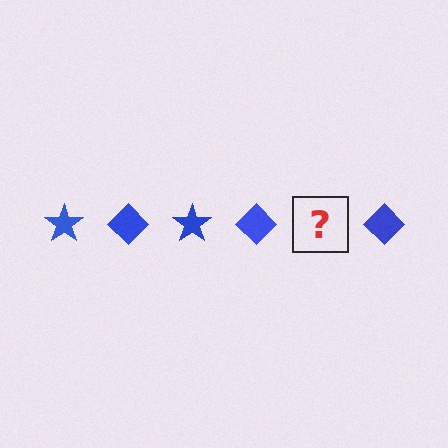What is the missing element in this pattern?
The missing element is a blue star.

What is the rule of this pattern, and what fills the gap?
The rule is that the pattern cycles through star, diamond shapes in blue. The gap should be filled with a blue star.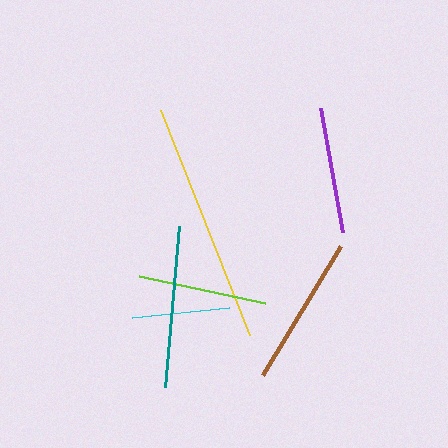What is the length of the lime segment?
The lime segment is approximately 129 pixels long.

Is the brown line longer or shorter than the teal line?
The teal line is longer than the brown line.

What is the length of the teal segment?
The teal segment is approximately 161 pixels long.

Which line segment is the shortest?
The cyan line is the shortest at approximately 98 pixels.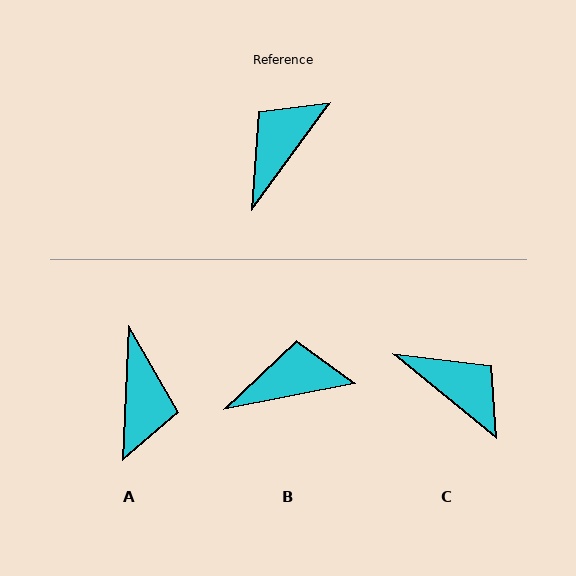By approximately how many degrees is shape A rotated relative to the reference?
Approximately 146 degrees clockwise.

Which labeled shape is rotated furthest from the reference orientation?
A, about 146 degrees away.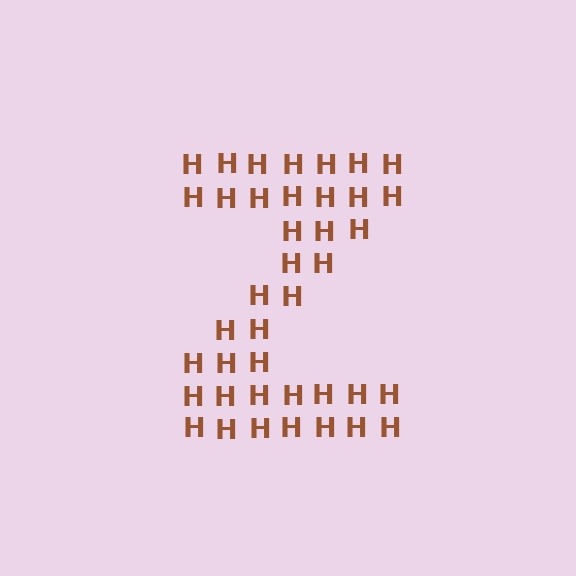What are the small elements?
The small elements are letter H's.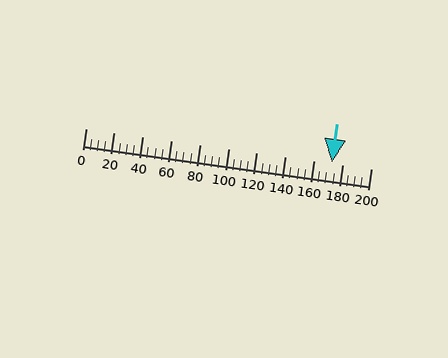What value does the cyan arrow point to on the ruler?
The cyan arrow points to approximately 173.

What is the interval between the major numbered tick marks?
The major tick marks are spaced 20 units apart.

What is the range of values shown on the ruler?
The ruler shows values from 0 to 200.